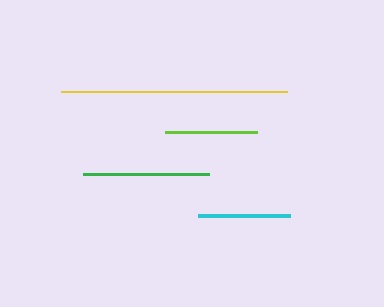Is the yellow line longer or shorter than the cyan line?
The yellow line is longer than the cyan line.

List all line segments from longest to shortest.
From longest to shortest: yellow, green, cyan, lime.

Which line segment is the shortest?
The lime line is the shortest at approximately 92 pixels.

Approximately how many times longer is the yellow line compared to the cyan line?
The yellow line is approximately 2.4 times the length of the cyan line.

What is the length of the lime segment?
The lime segment is approximately 92 pixels long.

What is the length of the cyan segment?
The cyan segment is approximately 92 pixels long.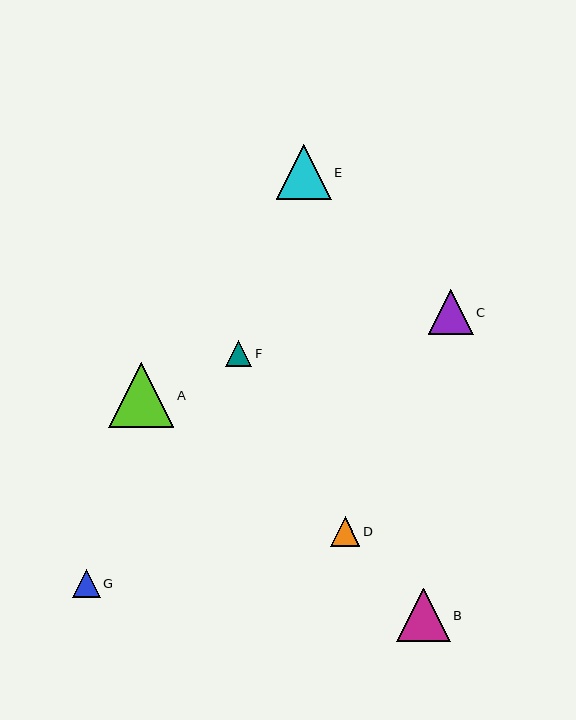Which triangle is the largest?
Triangle A is the largest with a size of approximately 65 pixels.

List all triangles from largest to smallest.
From largest to smallest: A, E, B, C, D, G, F.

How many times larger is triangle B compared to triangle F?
Triangle B is approximately 2.0 times the size of triangle F.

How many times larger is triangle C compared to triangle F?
Triangle C is approximately 1.7 times the size of triangle F.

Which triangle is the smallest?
Triangle F is the smallest with a size of approximately 27 pixels.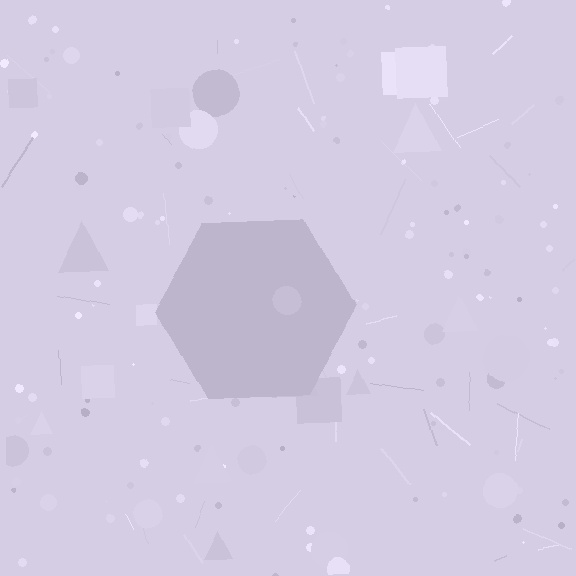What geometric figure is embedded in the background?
A hexagon is embedded in the background.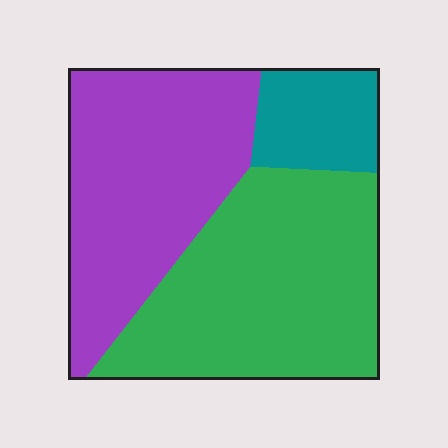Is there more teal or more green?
Green.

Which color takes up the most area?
Green, at roughly 45%.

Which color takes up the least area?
Teal, at roughly 15%.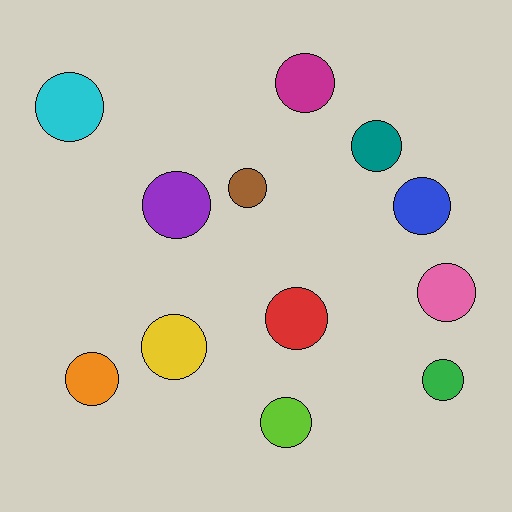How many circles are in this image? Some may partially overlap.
There are 12 circles.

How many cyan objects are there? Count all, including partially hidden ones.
There is 1 cyan object.